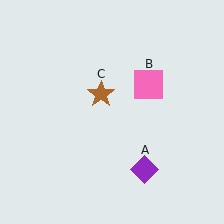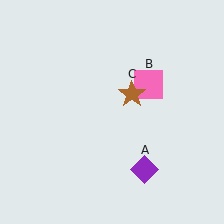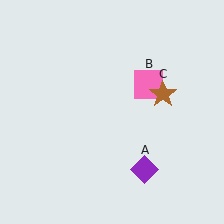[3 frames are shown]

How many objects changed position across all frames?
1 object changed position: brown star (object C).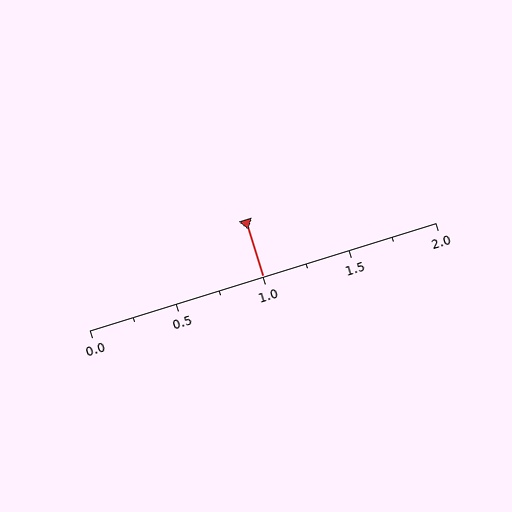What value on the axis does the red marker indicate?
The marker indicates approximately 1.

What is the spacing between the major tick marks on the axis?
The major ticks are spaced 0.5 apart.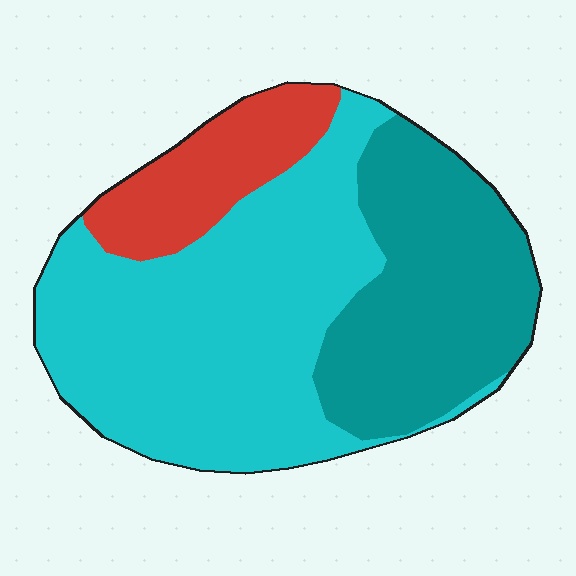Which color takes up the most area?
Cyan, at roughly 55%.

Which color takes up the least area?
Red, at roughly 15%.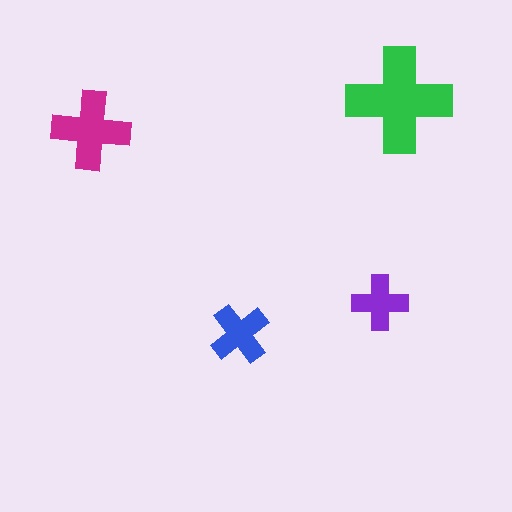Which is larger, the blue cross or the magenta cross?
The magenta one.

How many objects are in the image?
There are 4 objects in the image.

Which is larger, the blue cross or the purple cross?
The blue one.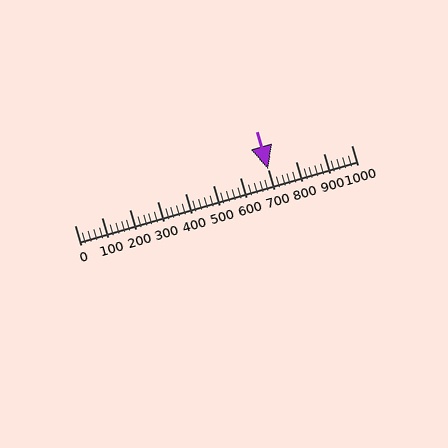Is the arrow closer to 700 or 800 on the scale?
The arrow is closer to 700.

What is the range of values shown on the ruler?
The ruler shows values from 0 to 1000.